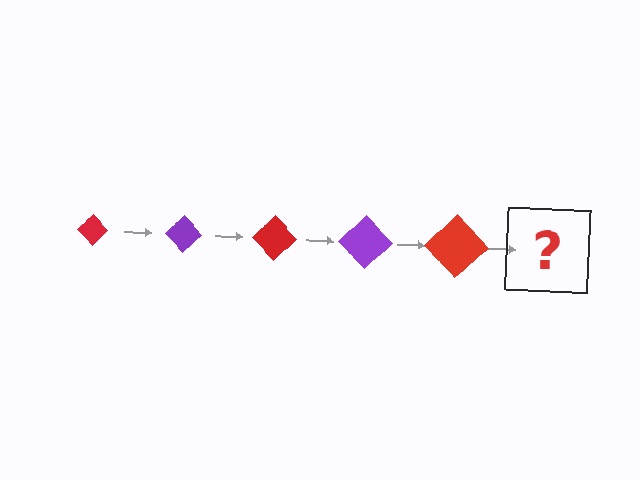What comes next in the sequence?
The next element should be a purple diamond, larger than the previous one.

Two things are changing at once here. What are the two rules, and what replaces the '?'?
The two rules are that the diamond grows larger each step and the color cycles through red and purple. The '?' should be a purple diamond, larger than the previous one.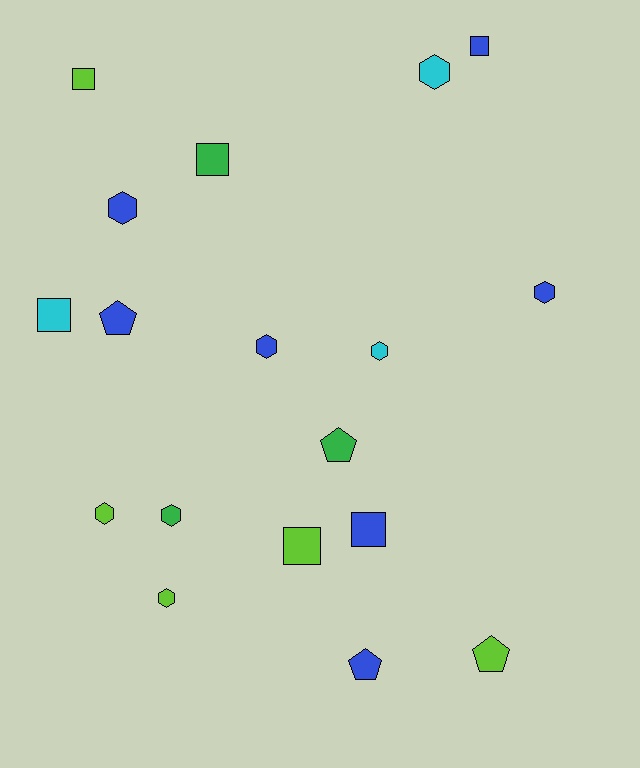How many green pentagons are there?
There is 1 green pentagon.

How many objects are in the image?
There are 18 objects.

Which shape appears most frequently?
Hexagon, with 8 objects.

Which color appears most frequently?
Blue, with 7 objects.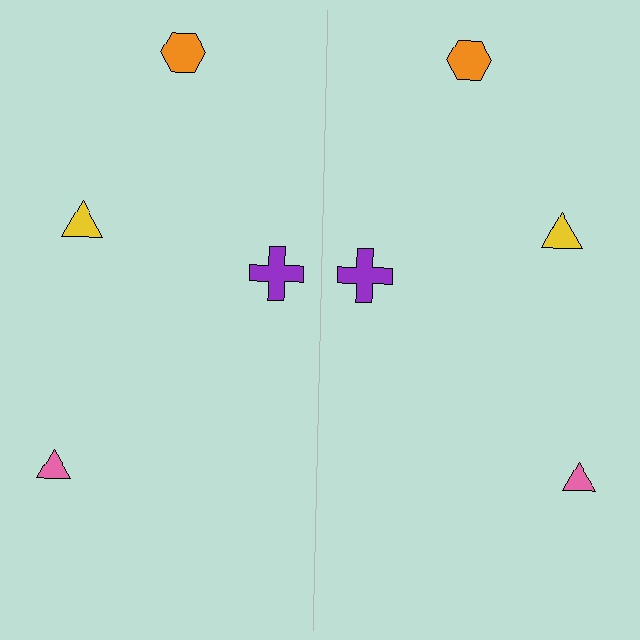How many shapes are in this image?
There are 8 shapes in this image.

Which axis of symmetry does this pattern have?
The pattern has a vertical axis of symmetry running through the center of the image.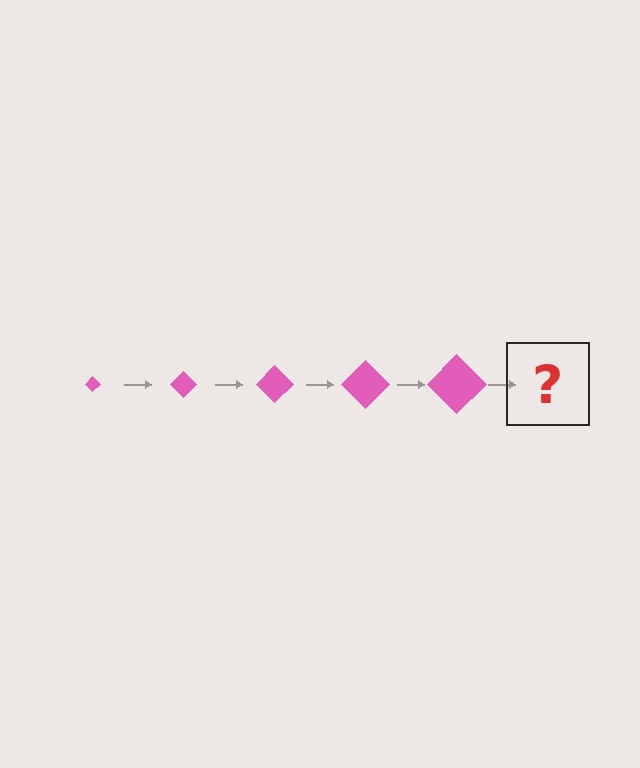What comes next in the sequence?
The next element should be a pink diamond, larger than the previous one.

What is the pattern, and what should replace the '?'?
The pattern is that the diamond gets progressively larger each step. The '?' should be a pink diamond, larger than the previous one.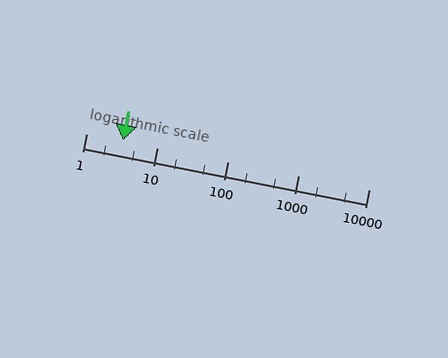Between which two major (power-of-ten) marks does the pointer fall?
The pointer is between 1 and 10.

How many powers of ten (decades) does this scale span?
The scale spans 4 decades, from 1 to 10000.